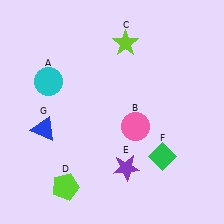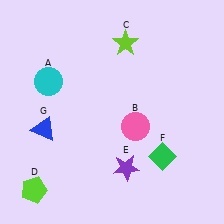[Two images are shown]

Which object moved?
The lime pentagon (D) moved left.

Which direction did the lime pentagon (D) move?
The lime pentagon (D) moved left.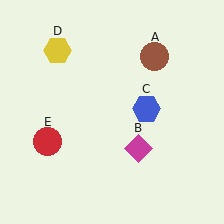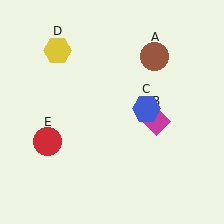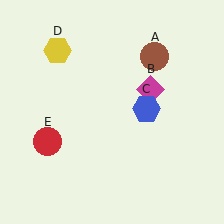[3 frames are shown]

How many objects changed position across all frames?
1 object changed position: magenta diamond (object B).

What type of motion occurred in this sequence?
The magenta diamond (object B) rotated counterclockwise around the center of the scene.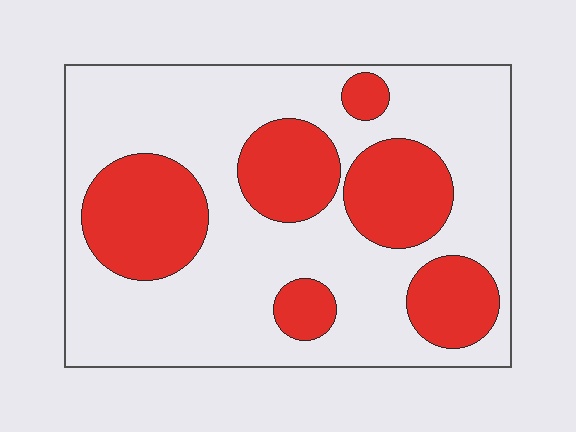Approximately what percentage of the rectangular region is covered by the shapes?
Approximately 30%.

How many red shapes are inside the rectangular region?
6.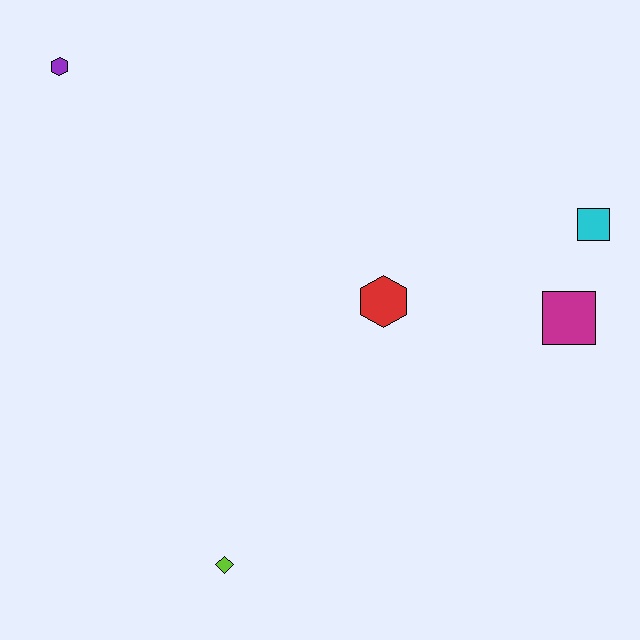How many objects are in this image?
There are 5 objects.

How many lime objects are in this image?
There is 1 lime object.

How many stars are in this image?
There are no stars.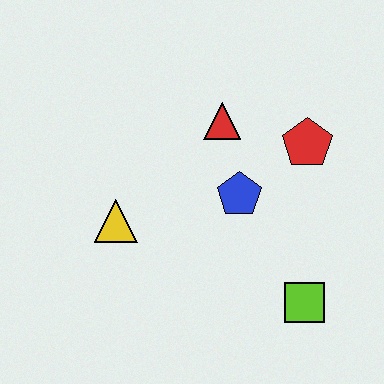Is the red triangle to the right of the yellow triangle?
Yes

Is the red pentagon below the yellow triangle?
No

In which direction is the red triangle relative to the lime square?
The red triangle is above the lime square.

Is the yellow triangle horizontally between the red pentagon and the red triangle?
No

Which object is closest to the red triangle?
The blue pentagon is closest to the red triangle.